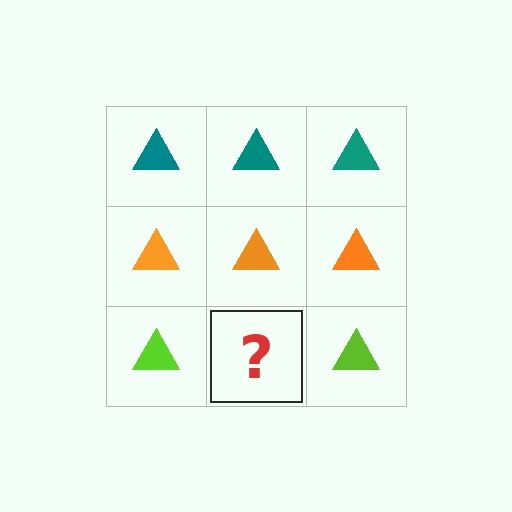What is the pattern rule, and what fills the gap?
The rule is that each row has a consistent color. The gap should be filled with a lime triangle.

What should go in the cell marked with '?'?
The missing cell should contain a lime triangle.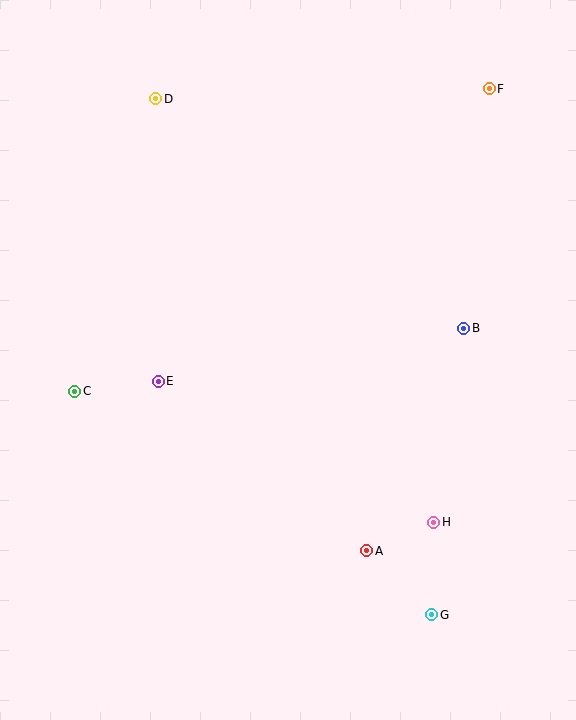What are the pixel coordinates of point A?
Point A is at (367, 551).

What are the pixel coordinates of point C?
Point C is at (75, 391).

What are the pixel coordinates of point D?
Point D is at (156, 99).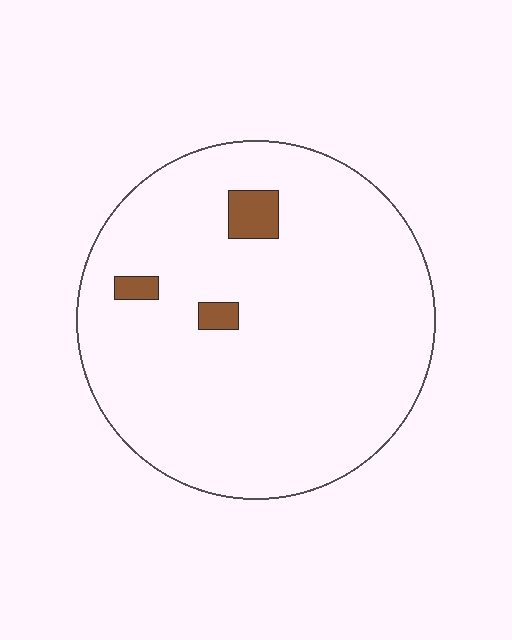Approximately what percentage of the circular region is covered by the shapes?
Approximately 5%.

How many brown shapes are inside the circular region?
3.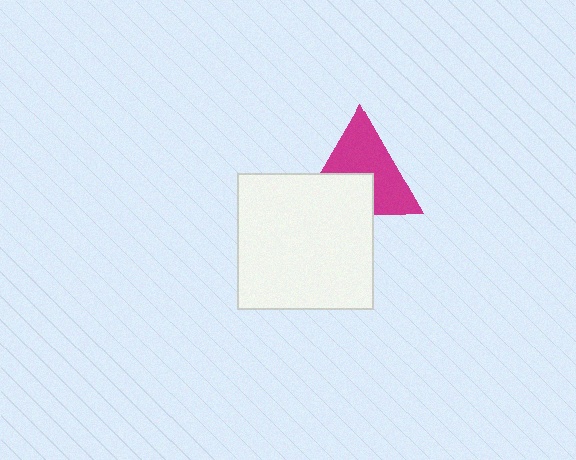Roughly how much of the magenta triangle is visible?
About half of it is visible (roughly 62%).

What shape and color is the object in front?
The object in front is a white square.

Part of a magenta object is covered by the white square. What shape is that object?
It is a triangle.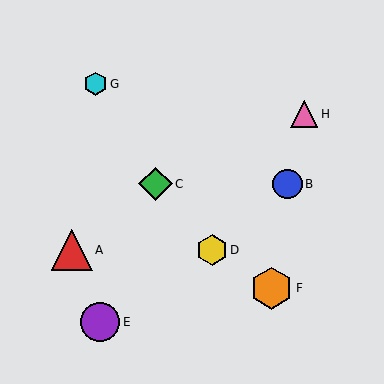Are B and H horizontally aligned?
No, B is at y≈184 and H is at y≈114.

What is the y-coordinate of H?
Object H is at y≈114.